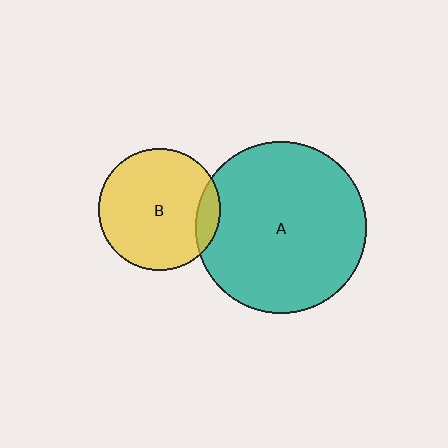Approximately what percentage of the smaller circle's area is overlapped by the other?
Approximately 10%.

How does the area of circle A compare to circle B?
Approximately 2.0 times.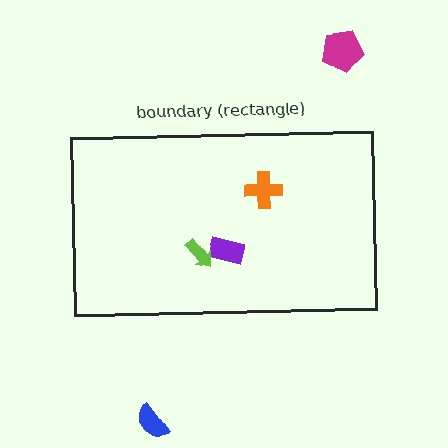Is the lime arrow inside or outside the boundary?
Inside.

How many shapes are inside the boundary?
3 inside, 2 outside.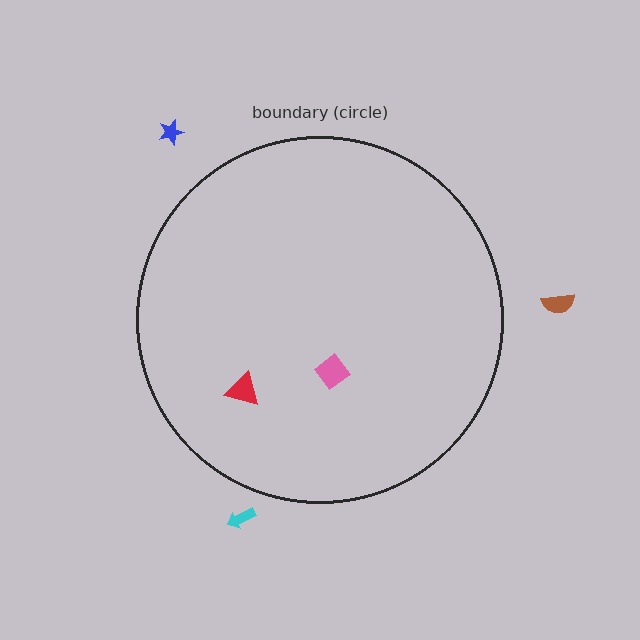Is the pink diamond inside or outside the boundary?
Inside.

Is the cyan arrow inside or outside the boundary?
Outside.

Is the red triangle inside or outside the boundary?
Inside.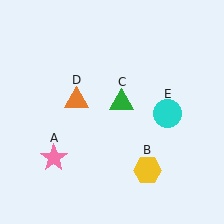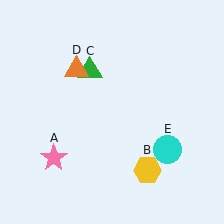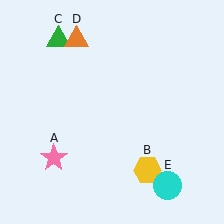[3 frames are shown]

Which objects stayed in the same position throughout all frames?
Pink star (object A) and yellow hexagon (object B) remained stationary.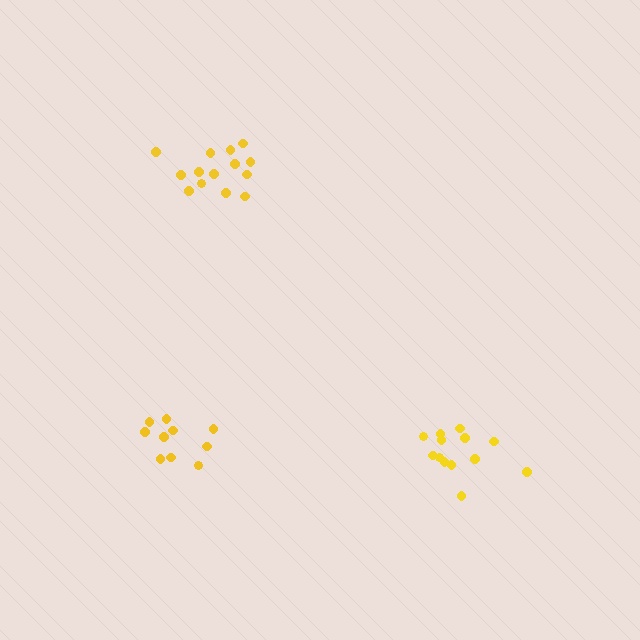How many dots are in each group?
Group 1: 14 dots, Group 2: 10 dots, Group 3: 13 dots (37 total).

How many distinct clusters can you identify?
There are 3 distinct clusters.